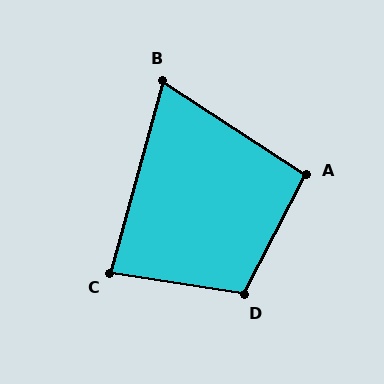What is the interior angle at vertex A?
Approximately 96 degrees (obtuse).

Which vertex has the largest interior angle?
D, at approximately 108 degrees.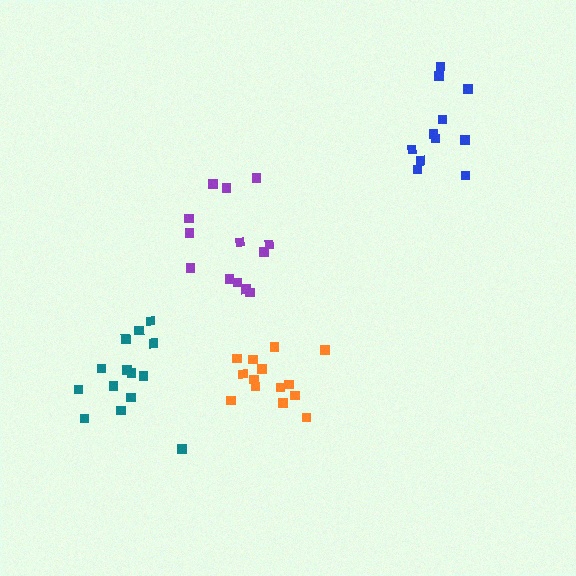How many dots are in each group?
Group 1: 14 dots, Group 2: 13 dots, Group 3: 14 dots, Group 4: 11 dots (52 total).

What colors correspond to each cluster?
The clusters are colored: teal, purple, orange, blue.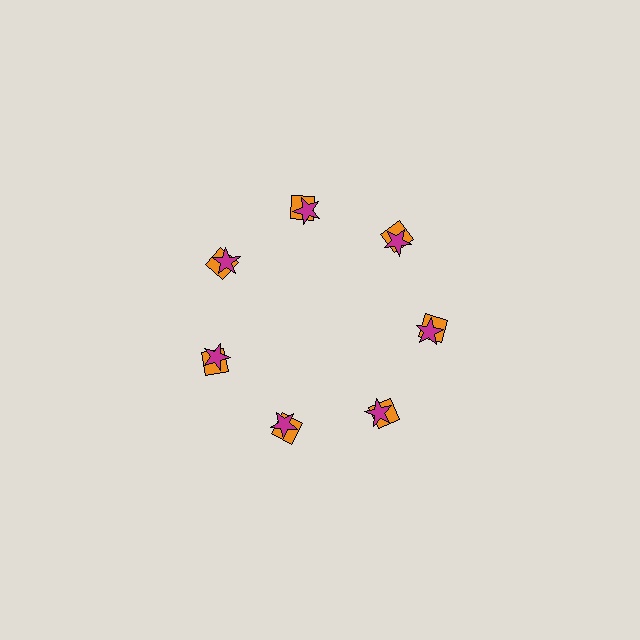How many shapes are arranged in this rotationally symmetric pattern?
There are 14 shapes, arranged in 7 groups of 2.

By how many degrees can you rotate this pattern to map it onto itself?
The pattern maps onto itself every 51 degrees of rotation.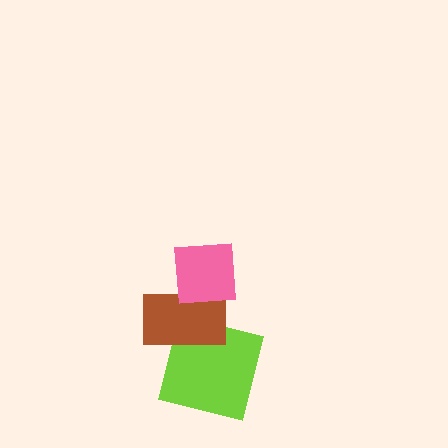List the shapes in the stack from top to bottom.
From top to bottom: the pink square, the brown rectangle, the lime square.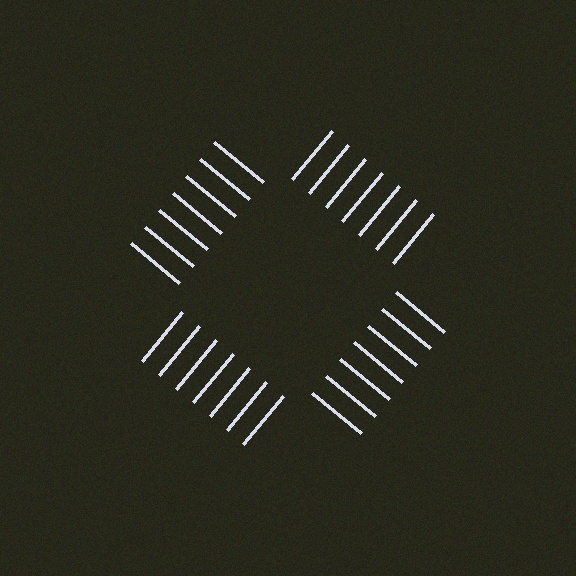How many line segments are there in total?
28 — 7 along each of the 4 edges.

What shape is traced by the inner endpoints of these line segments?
An illusory square — the line segments terminate on its edges but no continuous stroke is drawn.